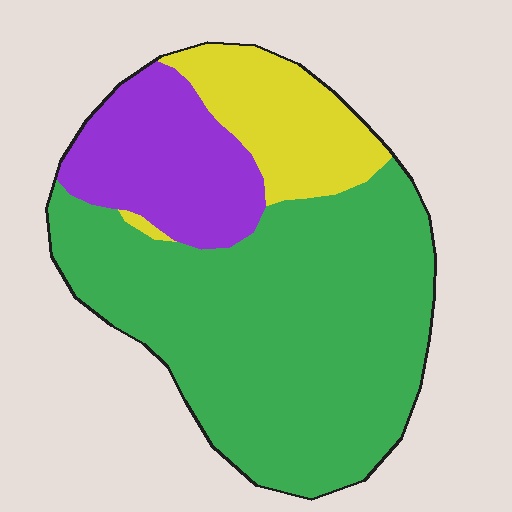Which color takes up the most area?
Green, at roughly 65%.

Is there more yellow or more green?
Green.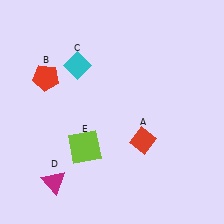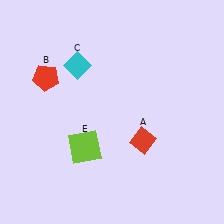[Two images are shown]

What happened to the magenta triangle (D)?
The magenta triangle (D) was removed in Image 2. It was in the bottom-left area of Image 1.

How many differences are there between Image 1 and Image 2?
There is 1 difference between the two images.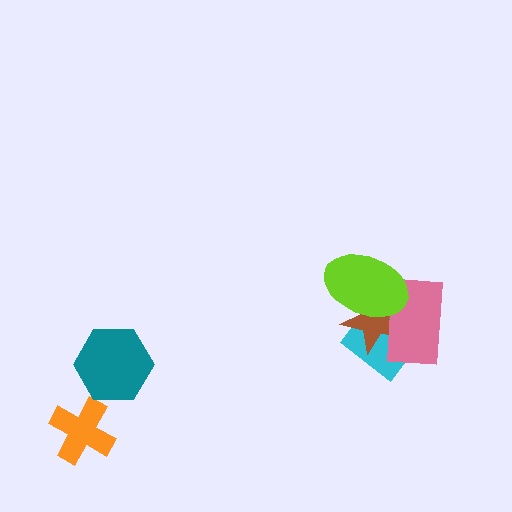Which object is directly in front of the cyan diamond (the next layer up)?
The brown star is directly in front of the cyan diamond.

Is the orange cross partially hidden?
No, no other shape covers it.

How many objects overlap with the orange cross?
0 objects overlap with the orange cross.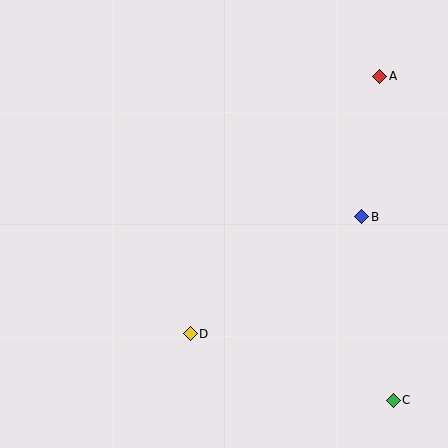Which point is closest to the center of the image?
Point D at (190, 334) is closest to the center.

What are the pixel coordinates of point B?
Point B is at (362, 217).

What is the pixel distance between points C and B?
The distance between C and B is 186 pixels.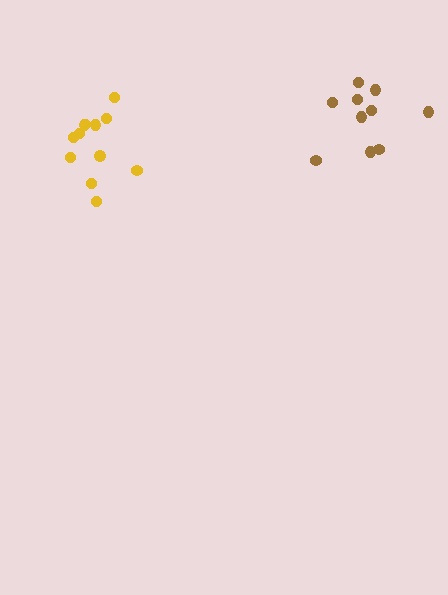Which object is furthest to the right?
The brown cluster is rightmost.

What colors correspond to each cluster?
The clusters are colored: brown, yellow.